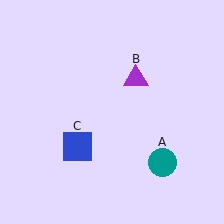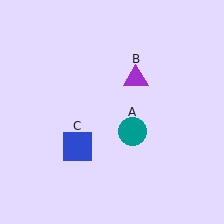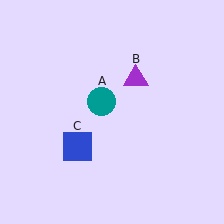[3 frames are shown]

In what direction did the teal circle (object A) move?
The teal circle (object A) moved up and to the left.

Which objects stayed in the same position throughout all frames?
Purple triangle (object B) and blue square (object C) remained stationary.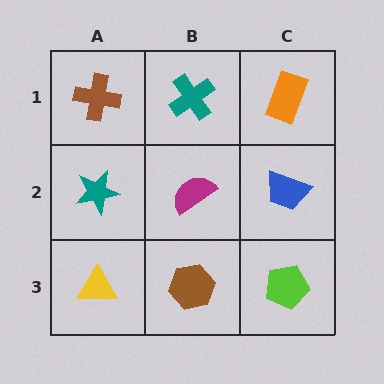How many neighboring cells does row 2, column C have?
3.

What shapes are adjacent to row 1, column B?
A magenta semicircle (row 2, column B), a brown cross (row 1, column A), an orange rectangle (row 1, column C).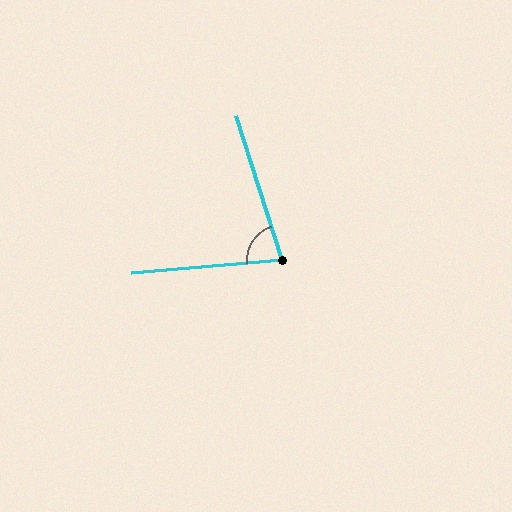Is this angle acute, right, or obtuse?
It is acute.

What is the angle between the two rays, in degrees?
Approximately 77 degrees.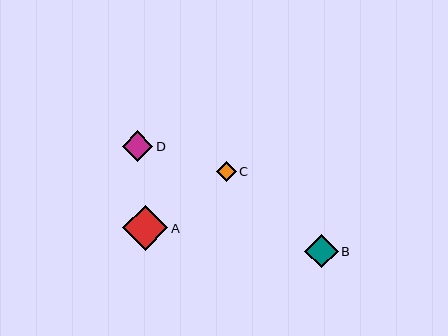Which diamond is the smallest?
Diamond C is the smallest with a size of approximately 19 pixels.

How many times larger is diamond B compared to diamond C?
Diamond B is approximately 1.8 times the size of diamond C.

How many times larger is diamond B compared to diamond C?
Diamond B is approximately 1.8 times the size of diamond C.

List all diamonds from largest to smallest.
From largest to smallest: A, B, D, C.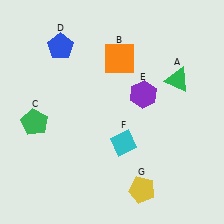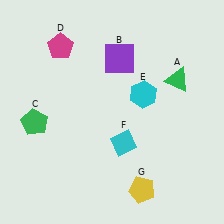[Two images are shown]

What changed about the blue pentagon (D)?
In Image 1, D is blue. In Image 2, it changed to magenta.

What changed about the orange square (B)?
In Image 1, B is orange. In Image 2, it changed to purple.